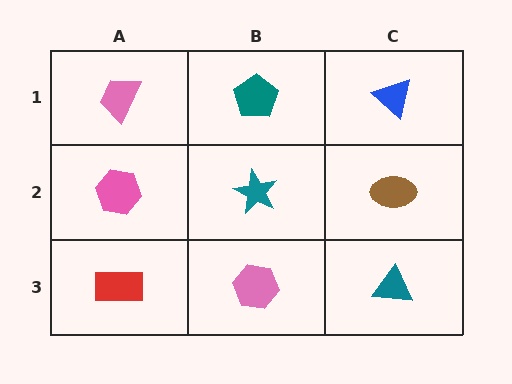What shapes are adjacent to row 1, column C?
A brown ellipse (row 2, column C), a teal pentagon (row 1, column B).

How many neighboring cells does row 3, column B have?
3.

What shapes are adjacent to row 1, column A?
A pink hexagon (row 2, column A), a teal pentagon (row 1, column B).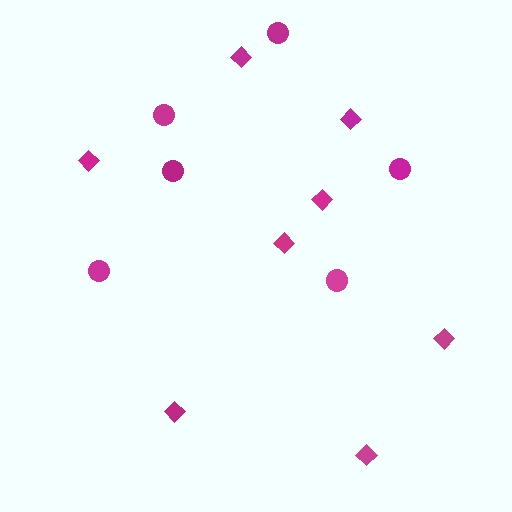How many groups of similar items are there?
There are 2 groups: one group of circles (6) and one group of diamonds (8).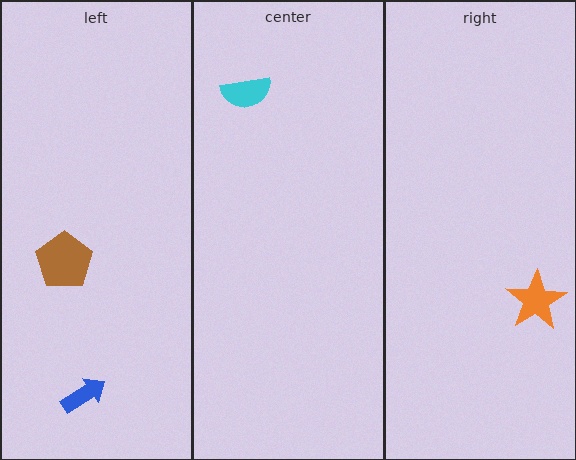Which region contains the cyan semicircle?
The center region.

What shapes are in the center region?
The cyan semicircle.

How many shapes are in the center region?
1.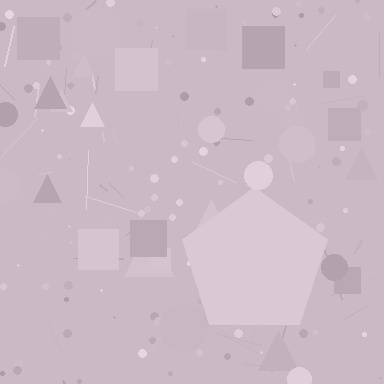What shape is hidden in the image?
A pentagon is hidden in the image.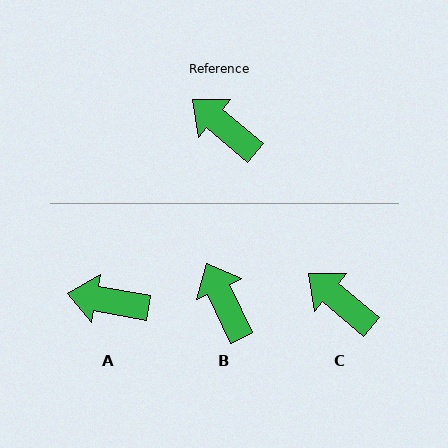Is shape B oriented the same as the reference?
No, it is off by about 24 degrees.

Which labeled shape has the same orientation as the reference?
C.